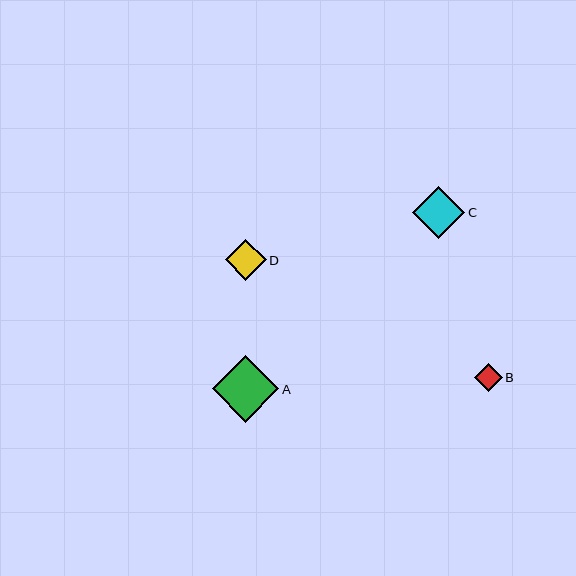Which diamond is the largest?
Diamond A is the largest with a size of approximately 67 pixels.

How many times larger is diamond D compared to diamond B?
Diamond D is approximately 1.5 times the size of diamond B.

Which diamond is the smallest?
Diamond B is the smallest with a size of approximately 28 pixels.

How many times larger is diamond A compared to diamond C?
Diamond A is approximately 1.3 times the size of diamond C.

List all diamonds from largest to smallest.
From largest to smallest: A, C, D, B.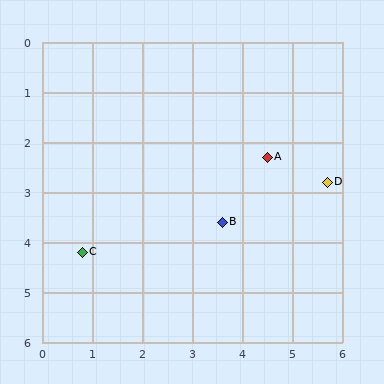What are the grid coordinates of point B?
Point B is at approximately (3.6, 3.6).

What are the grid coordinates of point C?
Point C is at approximately (0.8, 4.2).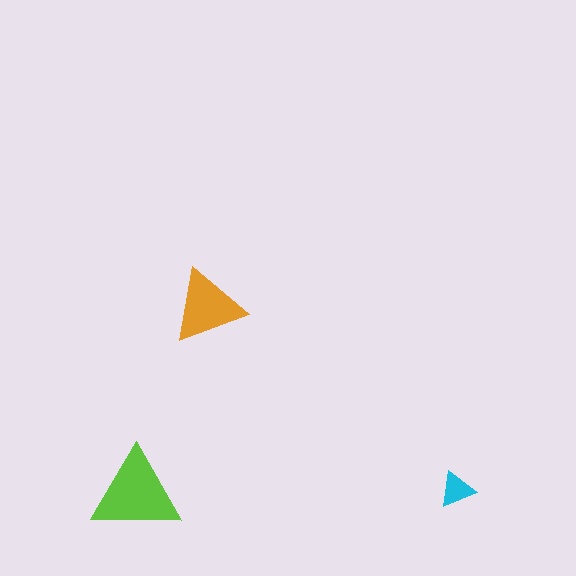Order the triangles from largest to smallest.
the lime one, the orange one, the cyan one.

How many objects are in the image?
There are 3 objects in the image.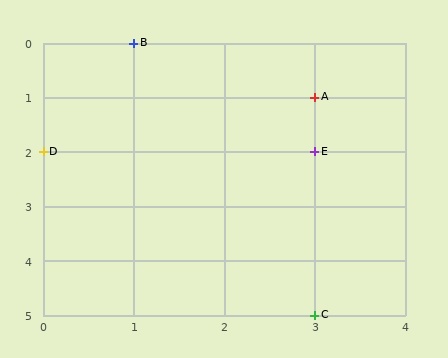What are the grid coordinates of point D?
Point D is at grid coordinates (0, 2).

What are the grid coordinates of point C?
Point C is at grid coordinates (3, 5).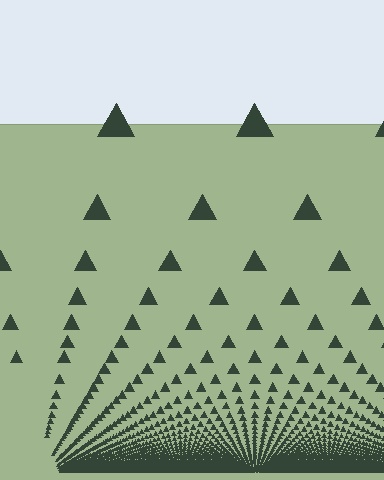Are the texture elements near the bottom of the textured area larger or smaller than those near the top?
Smaller. The gradient is inverted — elements near the bottom are smaller and denser.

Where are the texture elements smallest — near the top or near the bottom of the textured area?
Near the bottom.